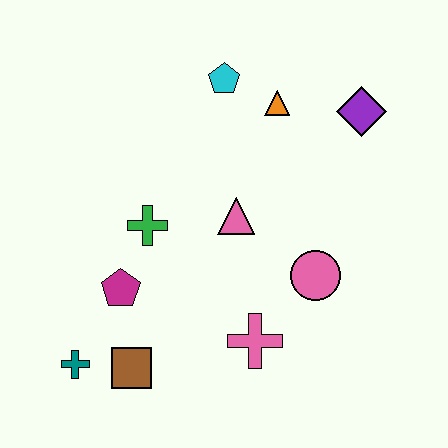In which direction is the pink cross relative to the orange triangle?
The pink cross is below the orange triangle.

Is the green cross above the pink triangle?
No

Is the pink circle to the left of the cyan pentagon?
No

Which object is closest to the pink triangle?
The green cross is closest to the pink triangle.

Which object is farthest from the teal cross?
The purple diamond is farthest from the teal cross.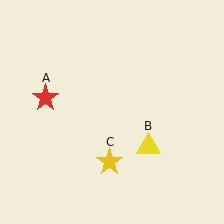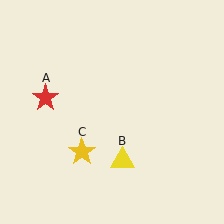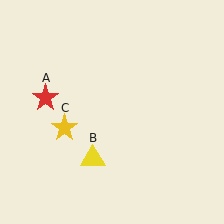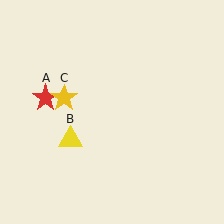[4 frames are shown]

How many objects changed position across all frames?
2 objects changed position: yellow triangle (object B), yellow star (object C).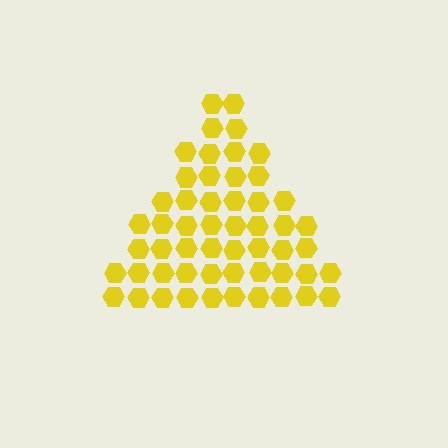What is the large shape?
The large shape is a triangle.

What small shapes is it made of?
It is made of small hexagons.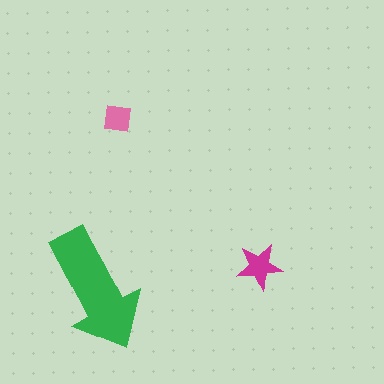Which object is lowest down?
The green arrow is bottommost.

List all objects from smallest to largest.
The pink square, the magenta star, the green arrow.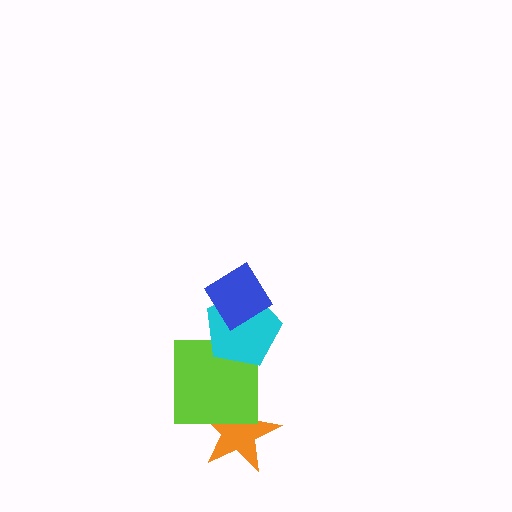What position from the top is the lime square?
The lime square is 3rd from the top.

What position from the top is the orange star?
The orange star is 4th from the top.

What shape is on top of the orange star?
The lime square is on top of the orange star.